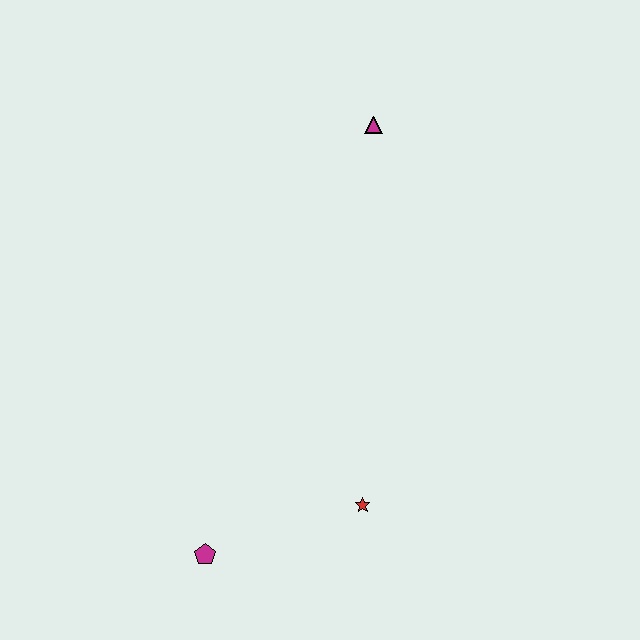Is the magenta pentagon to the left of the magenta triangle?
Yes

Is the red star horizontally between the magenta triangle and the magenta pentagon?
Yes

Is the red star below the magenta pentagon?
No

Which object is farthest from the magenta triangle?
The magenta pentagon is farthest from the magenta triangle.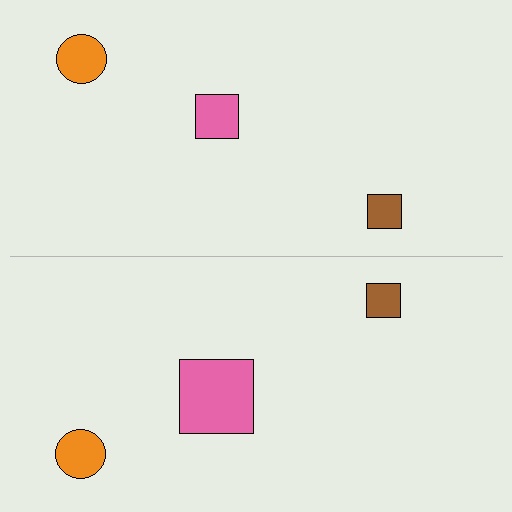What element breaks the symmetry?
The pink square on the bottom side has a different size than its mirror counterpart.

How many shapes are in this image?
There are 6 shapes in this image.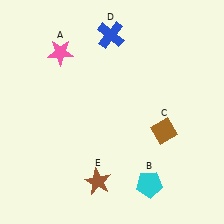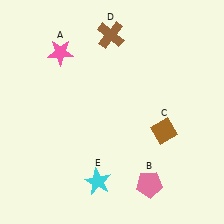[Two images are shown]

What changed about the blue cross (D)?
In Image 1, D is blue. In Image 2, it changed to brown.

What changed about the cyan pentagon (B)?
In Image 1, B is cyan. In Image 2, it changed to pink.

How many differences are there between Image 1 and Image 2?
There are 3 differences between the two images.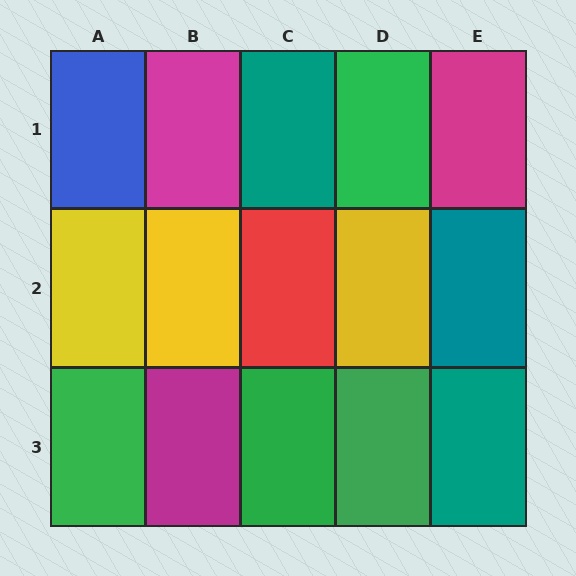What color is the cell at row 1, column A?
Blue.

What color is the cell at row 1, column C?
Teal.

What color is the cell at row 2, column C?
Red.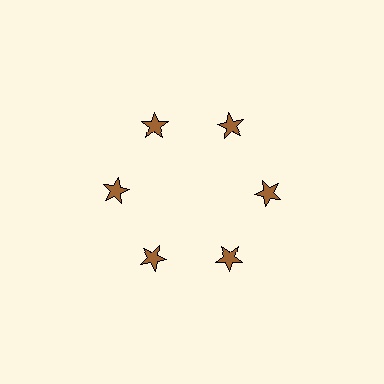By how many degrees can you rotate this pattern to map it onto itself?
The pattern maps onto itself every 60 degrees of rotation.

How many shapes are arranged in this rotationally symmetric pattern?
There are 6 shapes, arranged in 6 groups of 1.